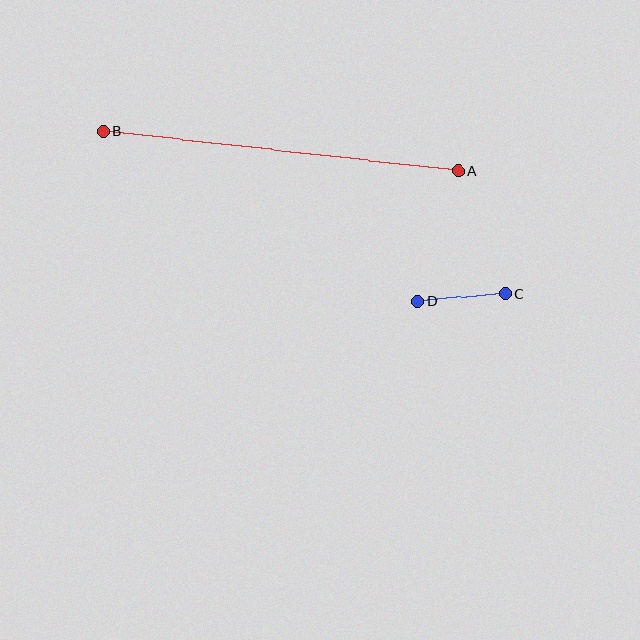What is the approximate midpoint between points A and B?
The midpoint is at approximately (280, 151) pixels.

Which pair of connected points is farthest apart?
Points A and B are farthest apart.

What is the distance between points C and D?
The distance is approximately 88 pixels.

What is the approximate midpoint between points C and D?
The midpoint is at approximately (462, 297) pixels.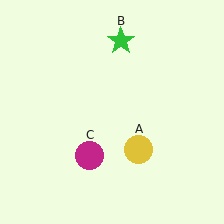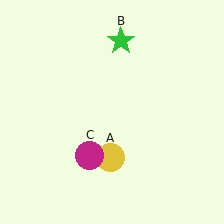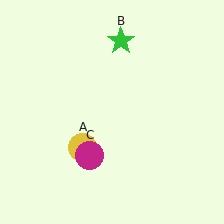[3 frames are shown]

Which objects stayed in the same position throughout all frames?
Green star (object B) and magenta circle (object C) remained stationary.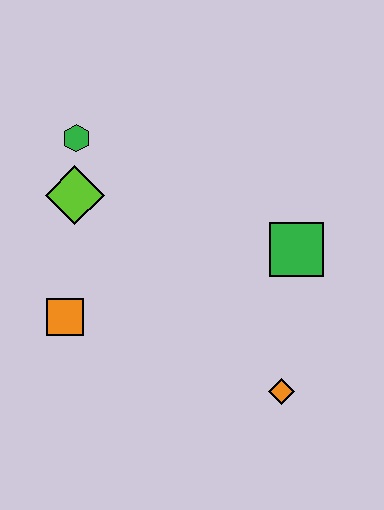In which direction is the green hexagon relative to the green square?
The green hexagon is to the left of the green square.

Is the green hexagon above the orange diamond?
Yes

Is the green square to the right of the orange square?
Yes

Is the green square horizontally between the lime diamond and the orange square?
No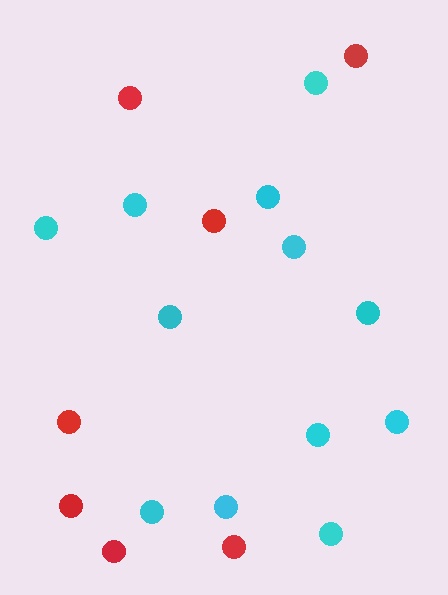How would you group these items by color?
There are 2 groups: one group of cyan circles (12) and one group of red circles (7).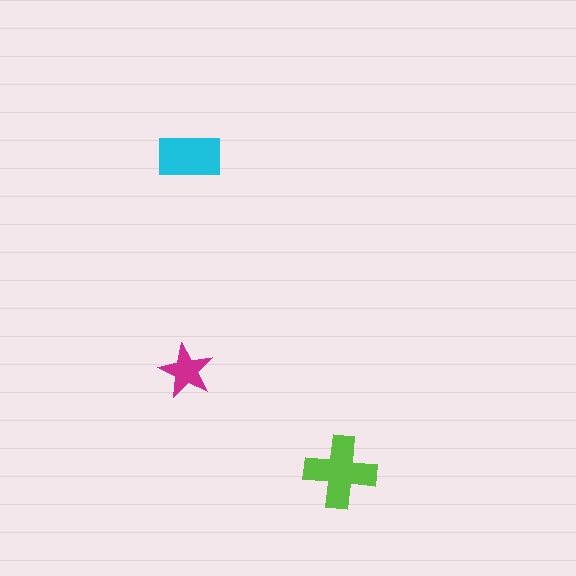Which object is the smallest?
The magenta star.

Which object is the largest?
The lime cross.